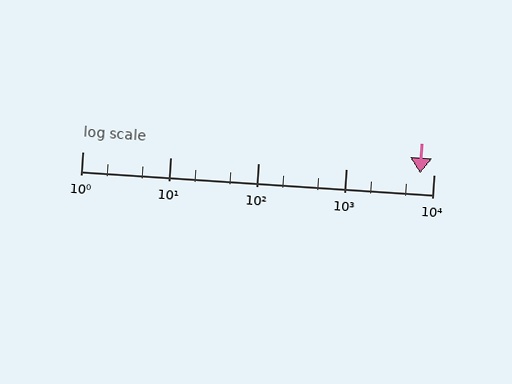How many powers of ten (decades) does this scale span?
The scale spans 4 decades, from 1 to 10000.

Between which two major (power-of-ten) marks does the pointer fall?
The pointer is between 1000 and 10000.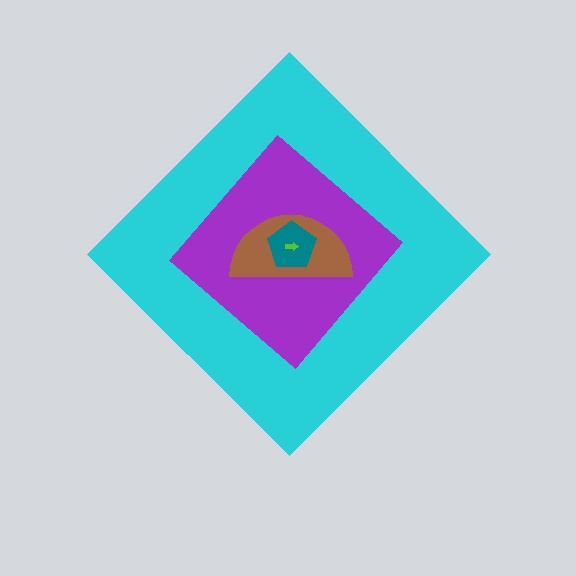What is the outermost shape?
The cyan diamond.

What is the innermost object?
The lime arrow.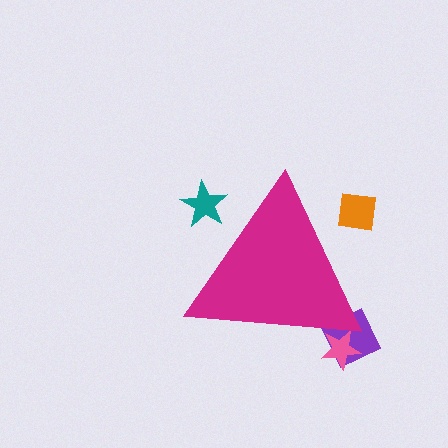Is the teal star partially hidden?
Yes, the teal star is partially hidden behind the magenta triangle.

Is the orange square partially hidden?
Yes, the orange square is partially hidden behind the magenta triangle.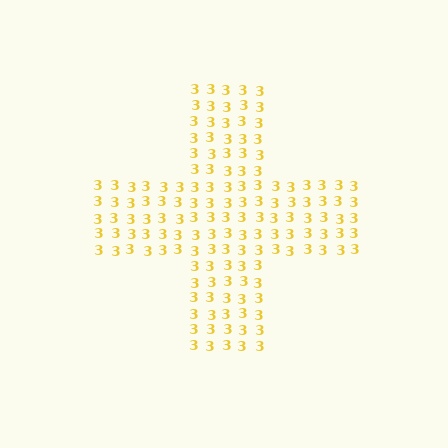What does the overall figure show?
The overall figure shows a cross.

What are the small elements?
The small elements are digit 3's.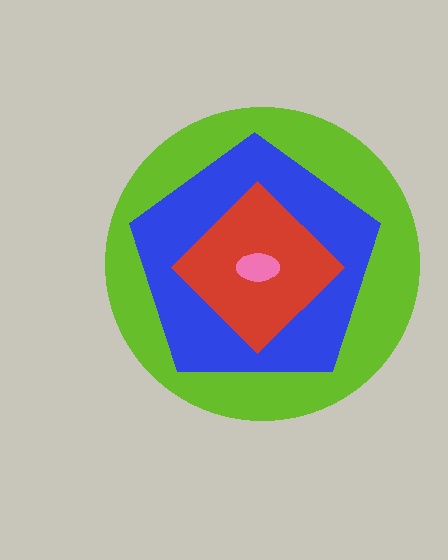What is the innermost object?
The pink ellipse.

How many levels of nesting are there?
4.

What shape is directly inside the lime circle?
The blue pentagon.